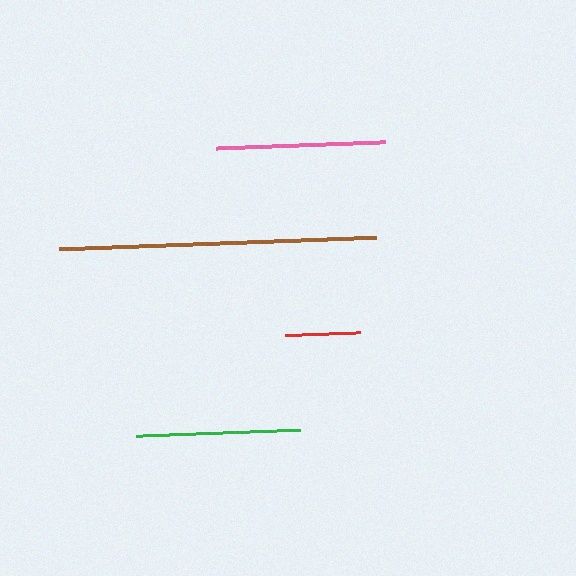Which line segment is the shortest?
The red line is the shortest at approximately 75 pixels.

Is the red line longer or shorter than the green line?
The green line is longer than the red line.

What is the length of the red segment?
The red segment is approximately 75 pixels long.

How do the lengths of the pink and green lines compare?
The pink and green lines are approximately the same length.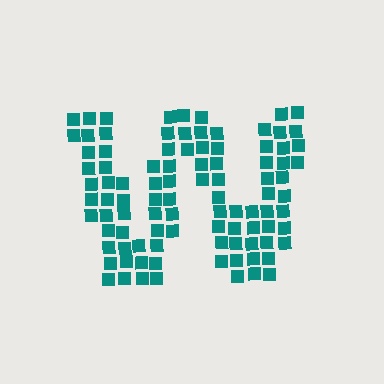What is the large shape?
The large shape is the letter W.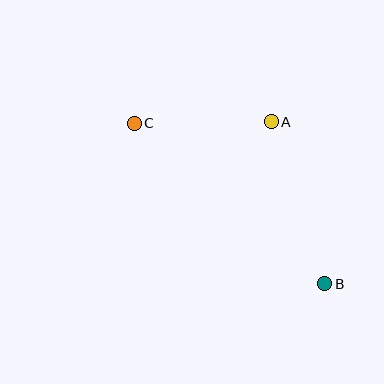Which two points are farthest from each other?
Points B and C are farthest from each other.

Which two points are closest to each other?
Points A and C are closest to each other.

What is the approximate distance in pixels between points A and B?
The distance between A and B is approximately 171 pixels.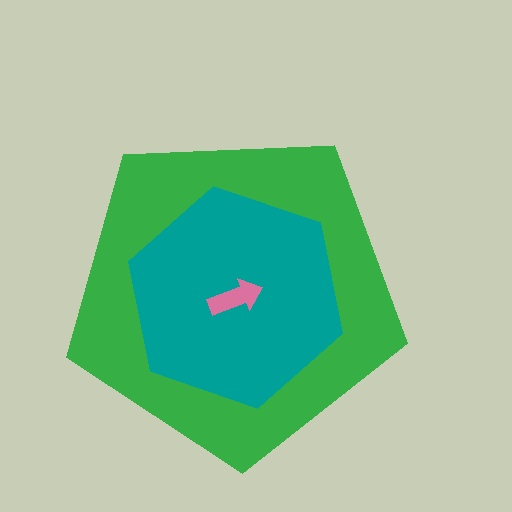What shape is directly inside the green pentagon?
The teal hexagon.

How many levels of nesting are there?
3.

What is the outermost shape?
The green pentagon.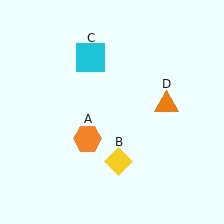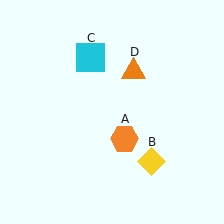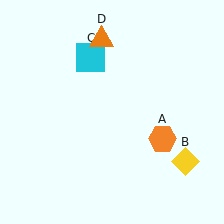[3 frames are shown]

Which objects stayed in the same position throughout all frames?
Cyan square (object C) remained stationary.